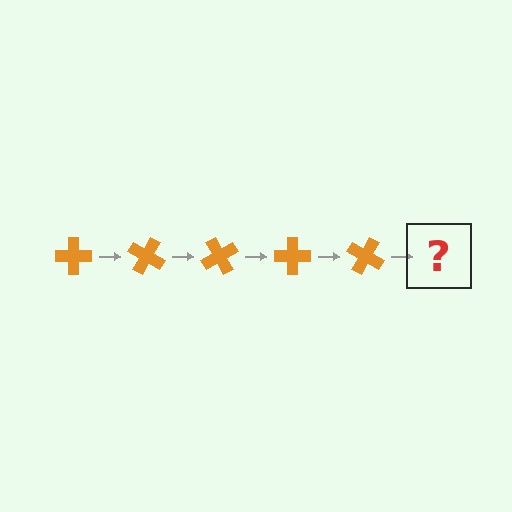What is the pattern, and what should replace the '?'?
The pattern is that the cross rotates 30 degrees each step. The '?' should be an orange cross rotated 150 degrees.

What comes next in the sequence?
The next element should be an orange cross rotated 150 degrees.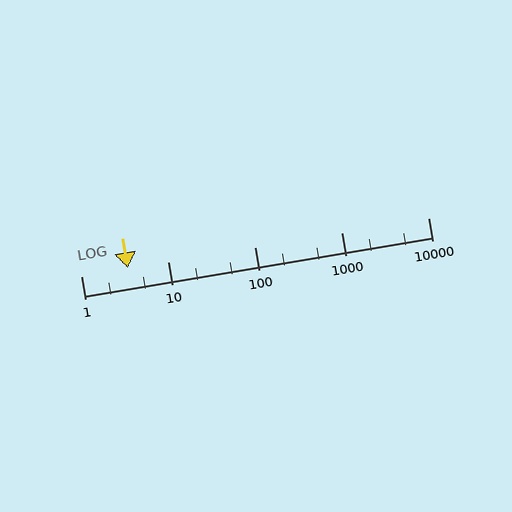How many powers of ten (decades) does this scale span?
The scale spans 4 decades, from 1 to 10000.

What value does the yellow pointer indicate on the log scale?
The pointer indicates approximately 3.5.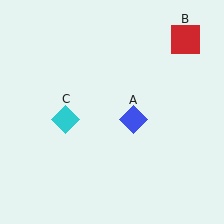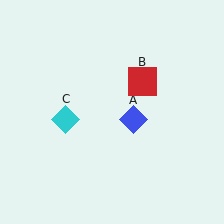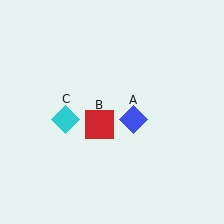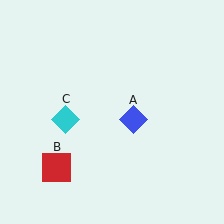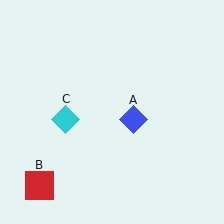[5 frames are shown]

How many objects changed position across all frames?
1 object changed position: red square (object B).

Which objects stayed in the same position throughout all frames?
Blue diamond (object A) and cyan diamond (object C) remained stationary.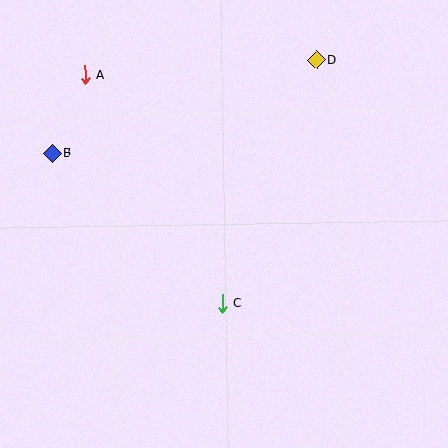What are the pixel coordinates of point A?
Point A is at (85, 75).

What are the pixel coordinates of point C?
Point C is at (223, 303).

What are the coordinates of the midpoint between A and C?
The midpoint between A and C is at (154, 189).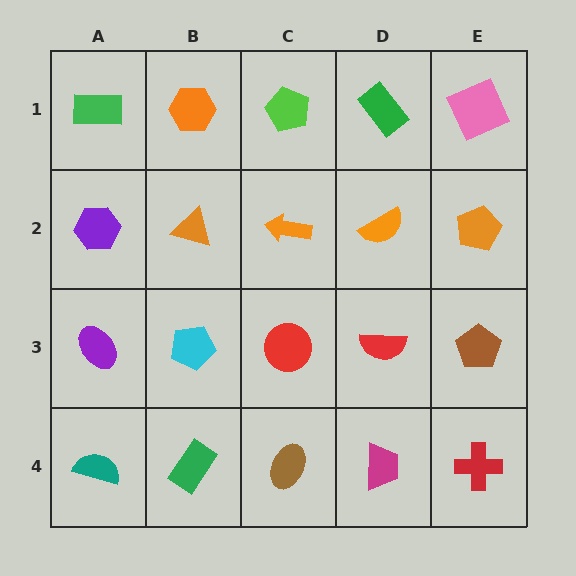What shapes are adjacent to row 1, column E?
An orange pentagon (row 2, column E), a green rectangle (row 1, column D).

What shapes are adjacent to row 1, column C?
An orange arrow (row 2, column C), an orange hexagon (row 1, column B), a green rectangle (row 1, column D).